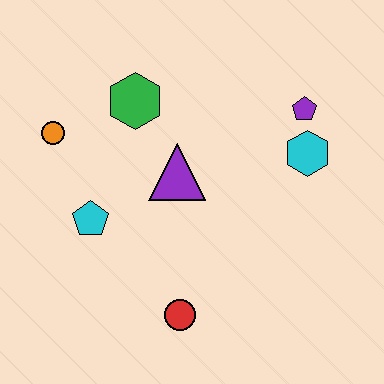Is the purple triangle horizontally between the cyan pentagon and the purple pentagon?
Yes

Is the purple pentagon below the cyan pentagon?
No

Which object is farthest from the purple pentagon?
The orange circle is farthest from the purple pentagon.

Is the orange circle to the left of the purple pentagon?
Yes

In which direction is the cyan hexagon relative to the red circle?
The cyan hexagon is above the red circle.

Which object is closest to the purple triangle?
The green hexagon is closest to the purple triangle.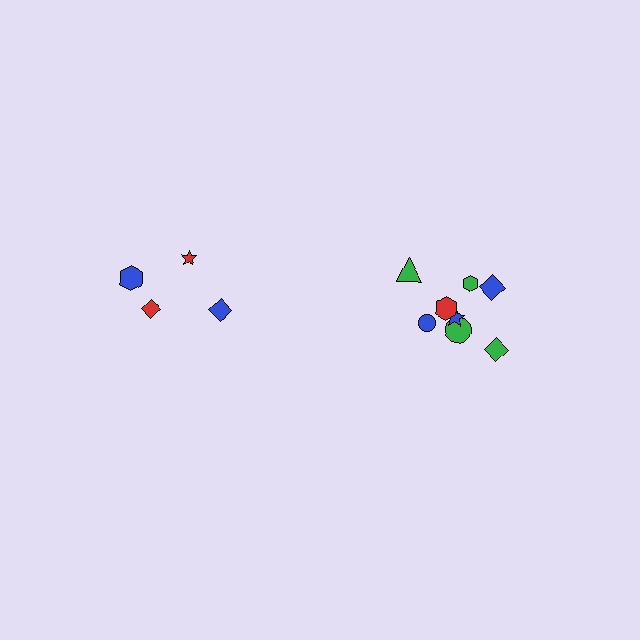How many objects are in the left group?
There are 4 objects.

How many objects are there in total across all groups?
There are 12 objects.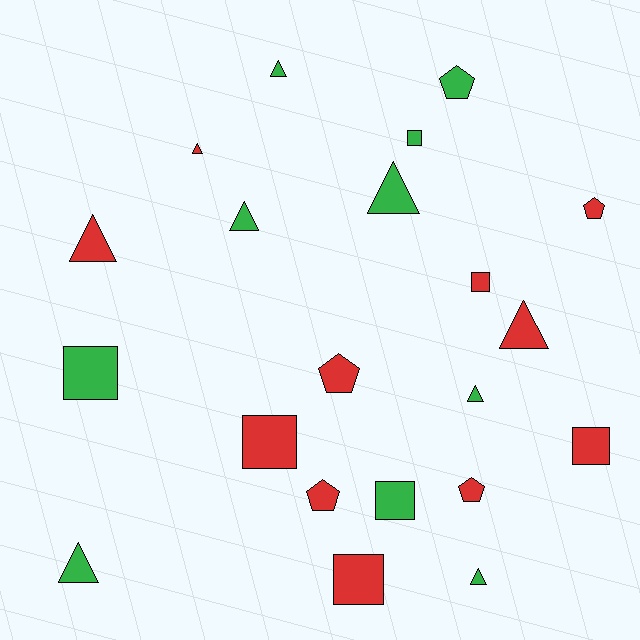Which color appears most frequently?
Red, with 11 objects.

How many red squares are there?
There are 4 red squares.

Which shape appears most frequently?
Triangle, with 9 objects.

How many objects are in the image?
There are 21 objects.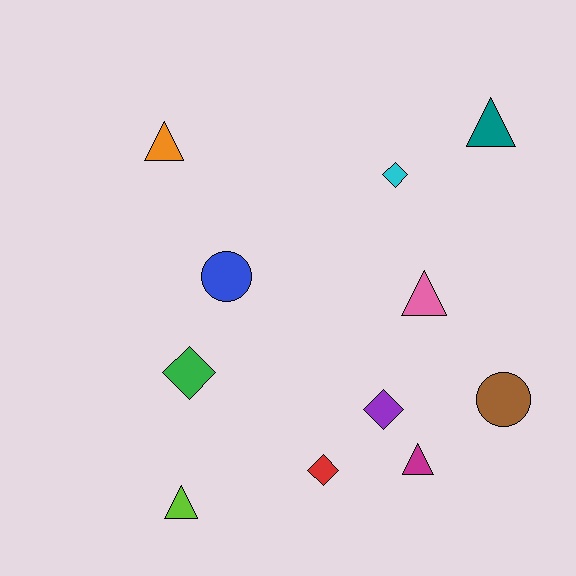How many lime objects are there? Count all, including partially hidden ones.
There is 1 lime object.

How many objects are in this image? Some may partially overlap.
There are 11 objects.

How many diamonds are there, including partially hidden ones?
There are 4 diamonds.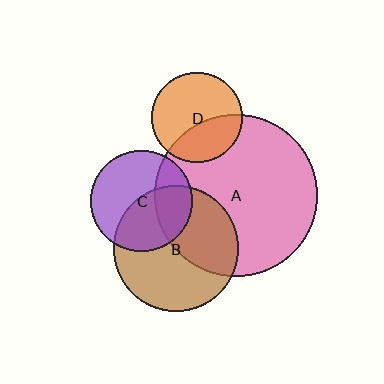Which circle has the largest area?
Circle A (pink).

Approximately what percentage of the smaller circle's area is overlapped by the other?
Approximately 45%.